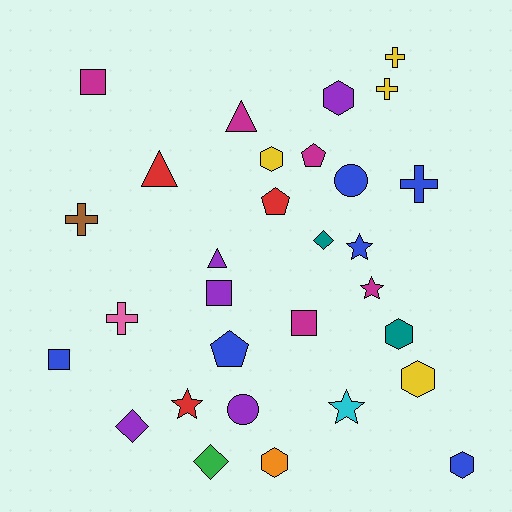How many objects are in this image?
There are 30 objects.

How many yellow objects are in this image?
There are 4 yellow objects.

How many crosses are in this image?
There are 5 crosses.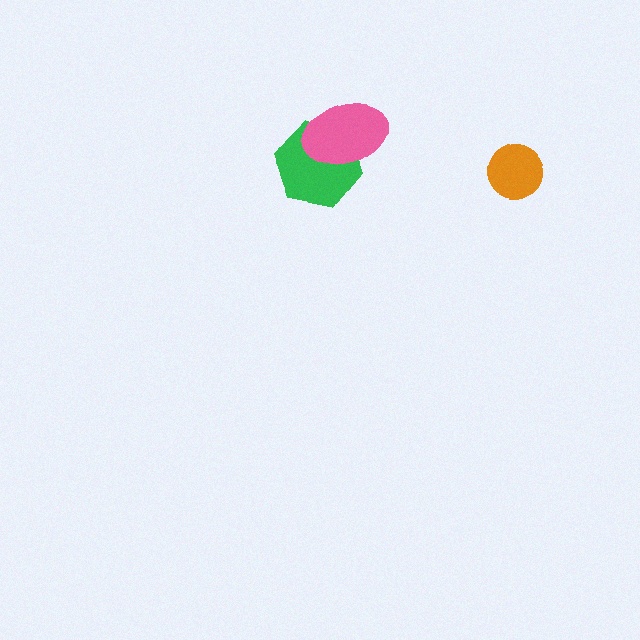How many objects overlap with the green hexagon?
1 object overlaps with the green hexagon.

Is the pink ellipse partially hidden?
No, no other shape covers it.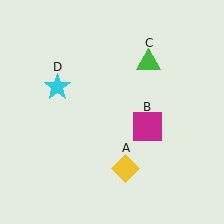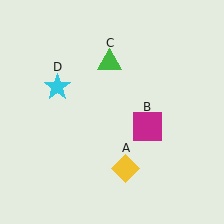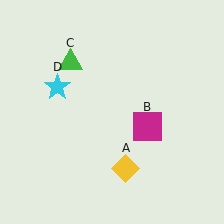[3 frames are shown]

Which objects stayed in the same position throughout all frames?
Yellow diamond (object A) and magenta square (object B) and cyan star (object D) remained stationary.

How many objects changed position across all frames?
1 object changed position: green triangle (object C).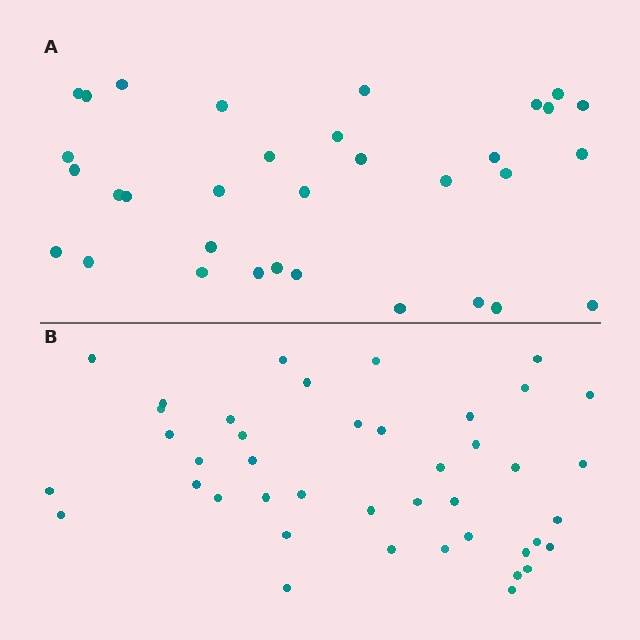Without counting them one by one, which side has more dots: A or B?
Region B (the bottom region) has more dots.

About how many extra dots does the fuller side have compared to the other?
Region B has roughly 8 or so more dots than region A.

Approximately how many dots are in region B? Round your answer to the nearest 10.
About 40 dots. (The exact count is 42, which rounds to 40.)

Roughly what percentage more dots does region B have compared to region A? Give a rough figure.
About 25% more.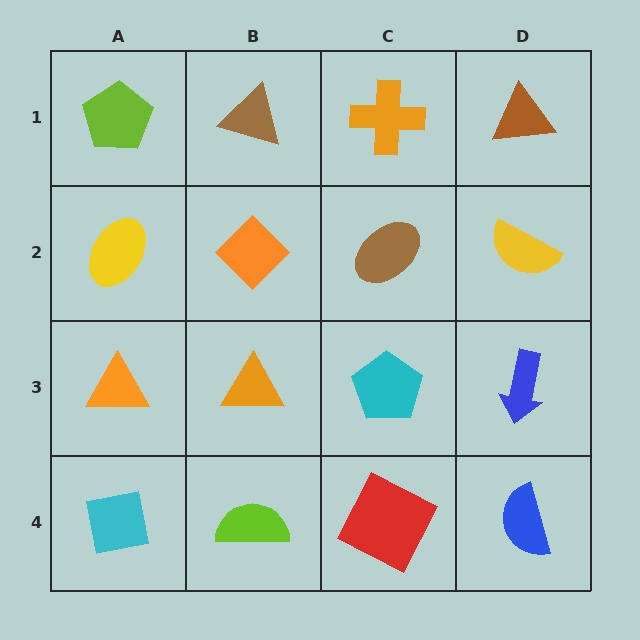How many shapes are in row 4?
4 shapes.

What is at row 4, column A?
A cyan square.